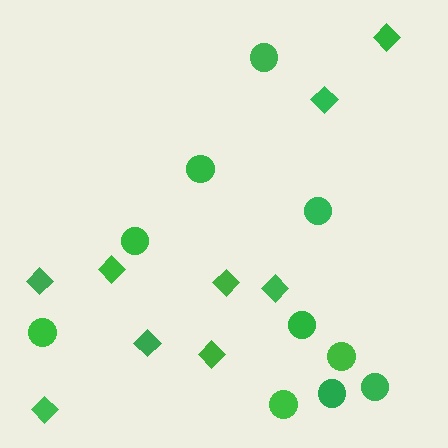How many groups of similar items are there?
There are 2 groups: one group of diamonds (9) and one group of circles (10).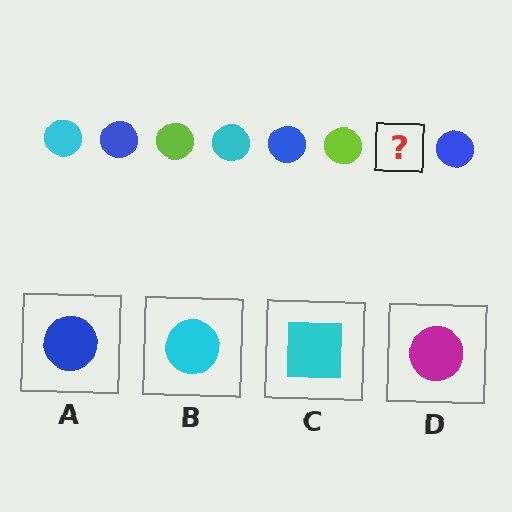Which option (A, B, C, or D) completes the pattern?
B.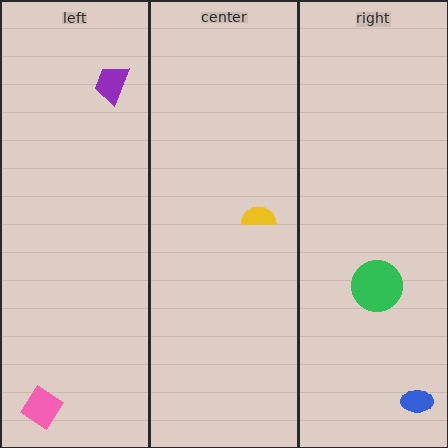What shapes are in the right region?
The green circle, the blue ellipse.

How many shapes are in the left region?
2.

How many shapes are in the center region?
1.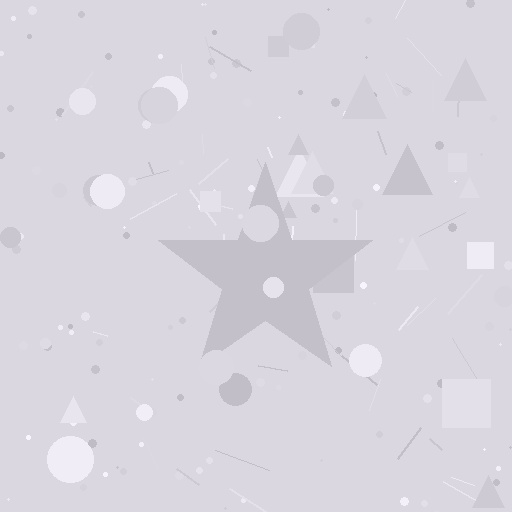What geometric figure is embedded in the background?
A star is embedded in the background.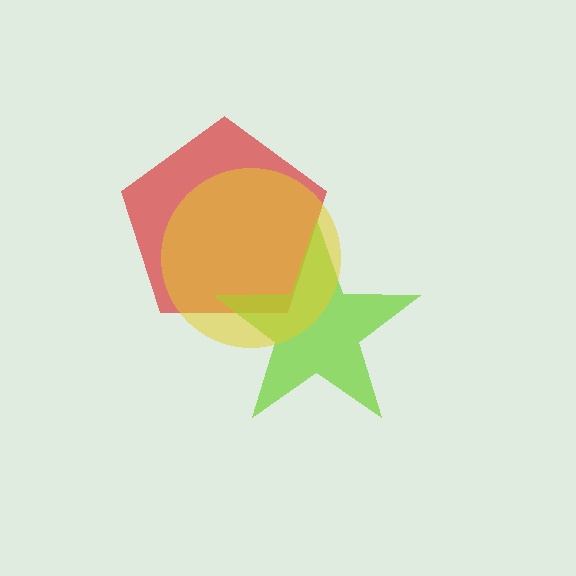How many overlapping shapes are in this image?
There are 3 overlapping shapes in the image.